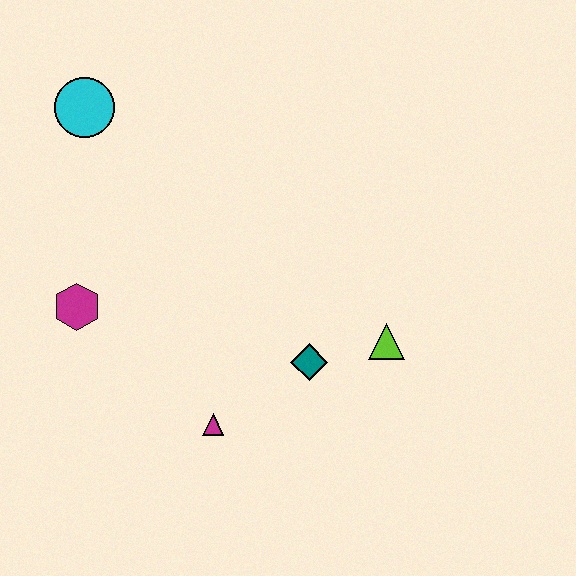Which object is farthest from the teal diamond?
The cyan circle is farthest from the teal diamond.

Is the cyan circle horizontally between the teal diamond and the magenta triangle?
No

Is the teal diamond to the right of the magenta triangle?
Yes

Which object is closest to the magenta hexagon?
The magenta triangle is closest to the magenta hexagon.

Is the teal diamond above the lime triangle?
No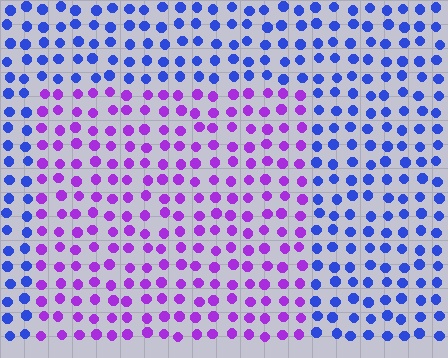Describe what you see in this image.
The image is filled with small blue elements in a uniform arrangement. A rectangle-shaped region is visible where the elements are tinted to a slightly different hue, forming a subtle color boundary.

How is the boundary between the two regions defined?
The boundary is defined purely by a slight shift in hue (about 52 degrees). Spacing, size, and orientation are identical on both sides.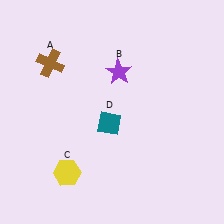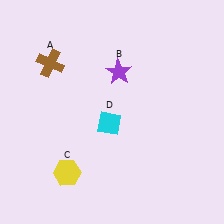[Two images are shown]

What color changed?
The diamond (D) changed from teal in Image 1 to cyan in Image 2.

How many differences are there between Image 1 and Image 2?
There is 1 difference between the two images.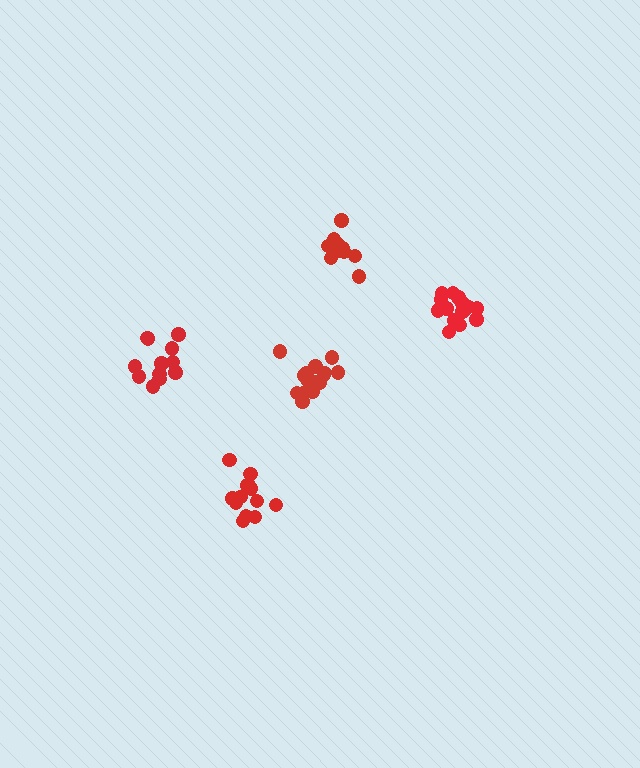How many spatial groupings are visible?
There are 5 spatial groupings.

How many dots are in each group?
Group 1: 13 dots, Group 2: 12 dots, Group 3: 12 dots, Group 4: 15 dots, Group 5: 16 dots (68 total).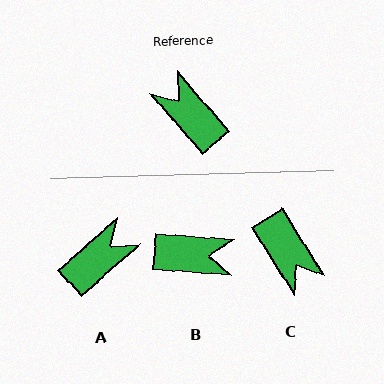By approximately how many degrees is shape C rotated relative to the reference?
Approximately 171 degrees counter-clockwise.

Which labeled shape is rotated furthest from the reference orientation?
C, about 171 degrees away.